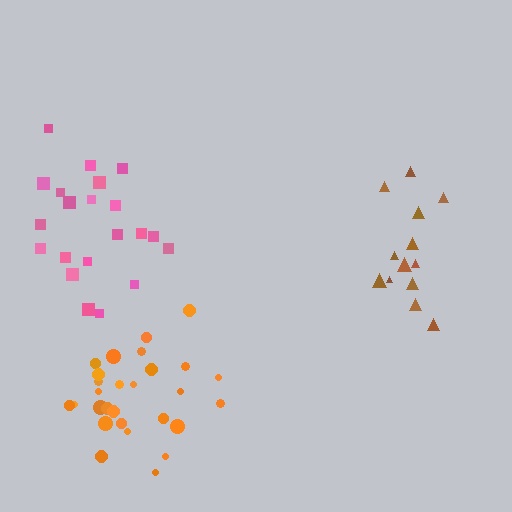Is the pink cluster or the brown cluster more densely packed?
Brown.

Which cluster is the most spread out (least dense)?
Pink.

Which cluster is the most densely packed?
Orange.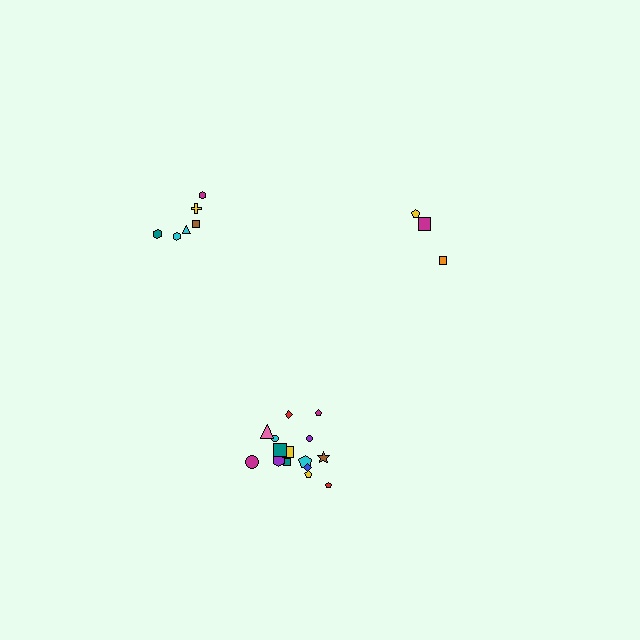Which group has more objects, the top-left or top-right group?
The top-left group.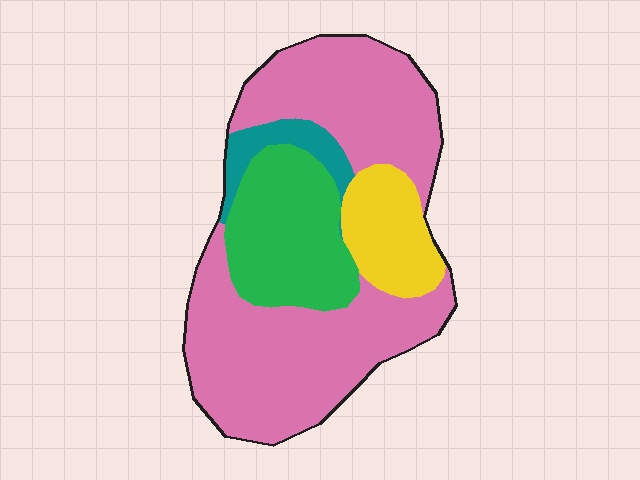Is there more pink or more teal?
Pink.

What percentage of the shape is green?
Green takes up between a sixth and a third of the shape.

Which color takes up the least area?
Teal, at roughly 5%.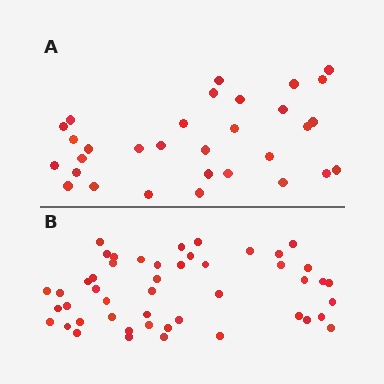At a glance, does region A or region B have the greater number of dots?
Region B (the bottom region) has more dots.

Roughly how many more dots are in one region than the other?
Region B has approximately 15 more dots than region A.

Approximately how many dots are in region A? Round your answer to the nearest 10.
About 30 dots. (The exact count is 31, which rounds to 30.)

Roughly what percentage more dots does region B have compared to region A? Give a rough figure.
About 55% more.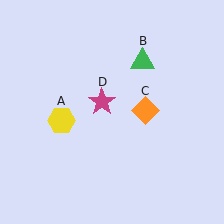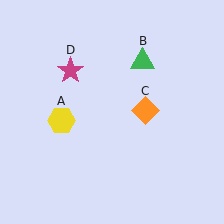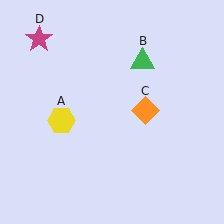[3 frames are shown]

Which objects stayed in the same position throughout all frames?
Yellow hexagon (object A) and green triangle (object B) and orange diamond (object C) remained stationary.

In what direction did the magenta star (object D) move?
The magenta star (object D) moved up and to the left.